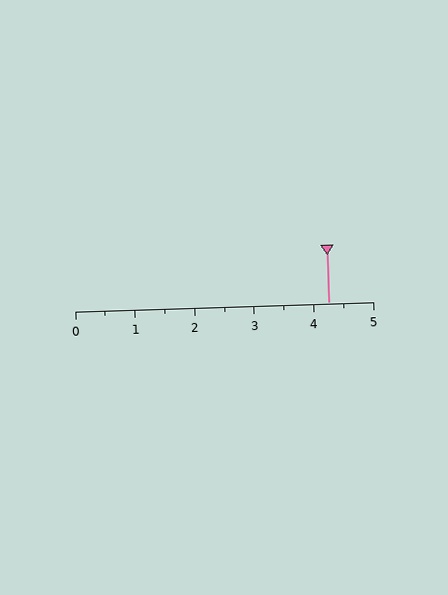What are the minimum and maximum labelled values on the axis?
The axis runs from 0 to 5.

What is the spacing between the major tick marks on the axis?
The major ticks are spaced 1 apart.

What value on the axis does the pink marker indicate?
The marker indicates approximately 4.2.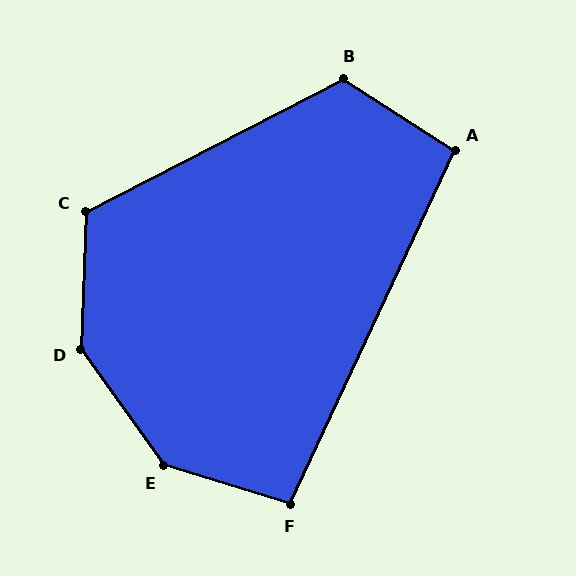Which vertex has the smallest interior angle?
A, at approximately 98 degrees.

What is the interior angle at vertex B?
Approximately 120 degrees (obtuse).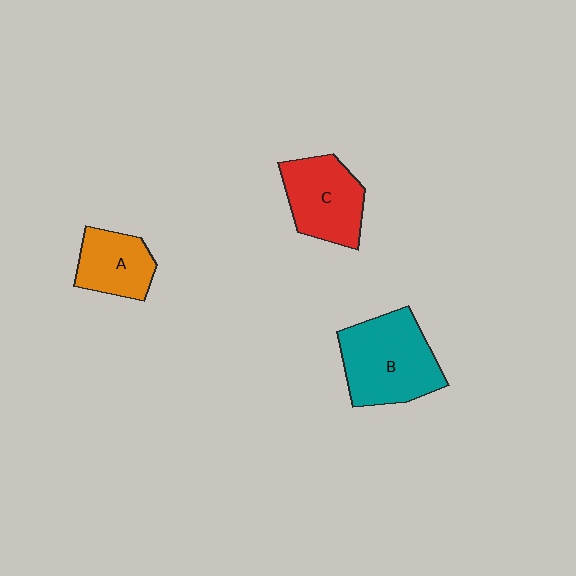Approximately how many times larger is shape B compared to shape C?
Approximately 1.3 times.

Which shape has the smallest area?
Shape A (orange).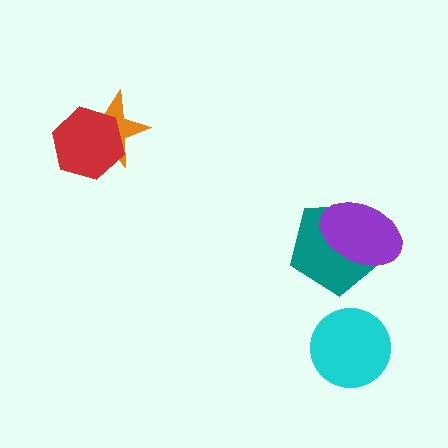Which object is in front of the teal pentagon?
The purple ellipse is in front of the teal pentagon.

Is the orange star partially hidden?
Yes, it is partially covered by another shape.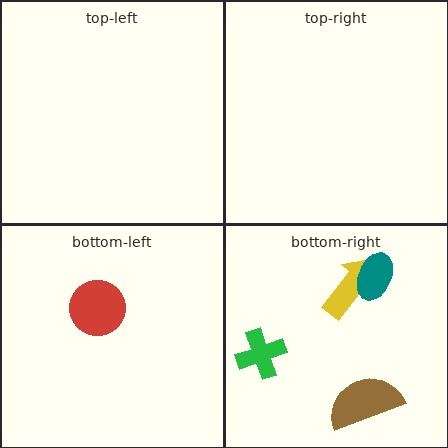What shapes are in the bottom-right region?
The yellow arrow, the teal ellipse, the green cross, the brown semicircle.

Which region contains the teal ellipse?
The bottom-right region.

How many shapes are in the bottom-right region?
4.